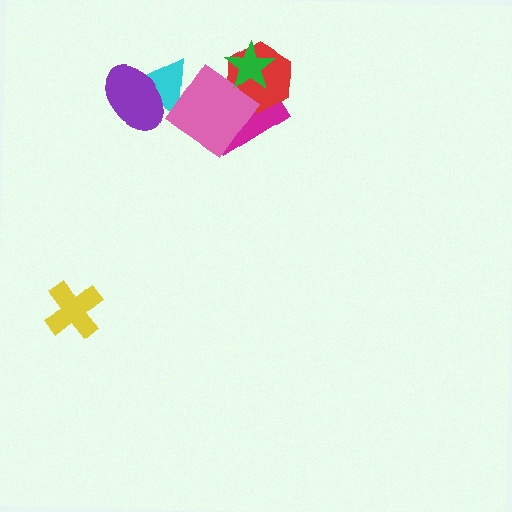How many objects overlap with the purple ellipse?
1 object overlaps with the purple ellipse.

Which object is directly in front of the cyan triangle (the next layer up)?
The pink diamond is directly in front of the cyan triangle.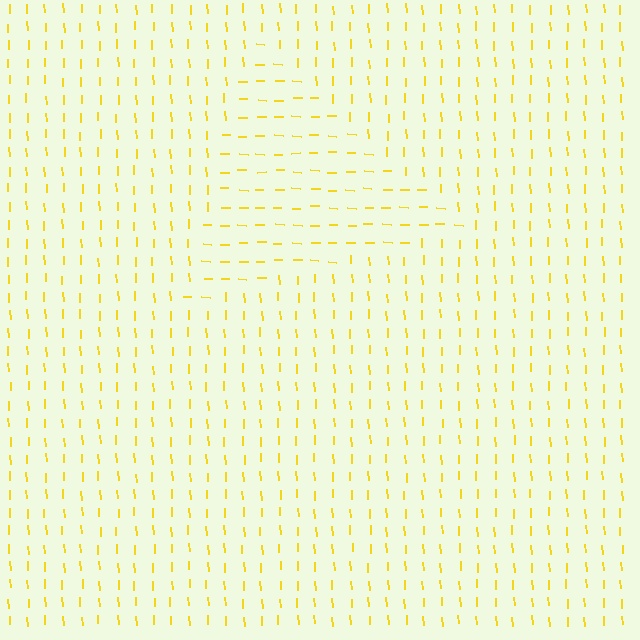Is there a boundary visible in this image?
Yes, there is a texture boundary formed by a change in line orientation.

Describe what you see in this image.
The image is filled with small yellow line segments. A triangle region in the image has lines oriented differently from the surrounding lines, creating a visible texture boundary.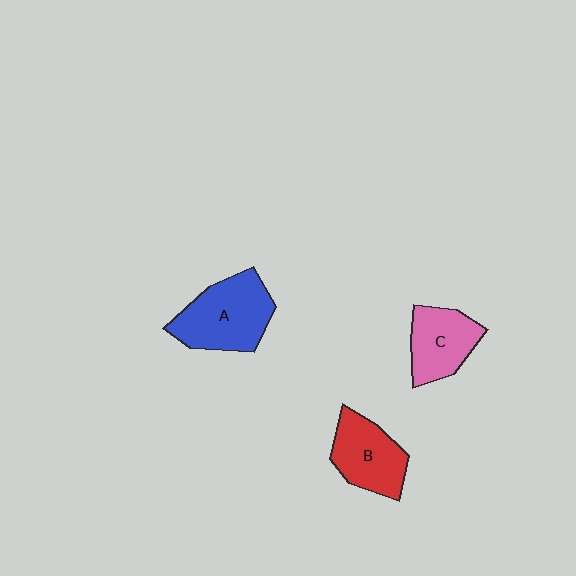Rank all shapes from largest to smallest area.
From largest to smallest: A (blue), B (red), C (pink).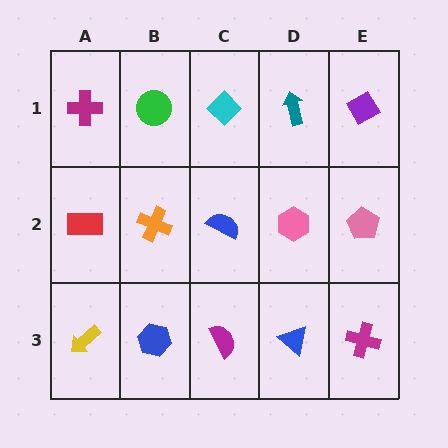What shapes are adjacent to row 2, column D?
A teal arrow (row 1, column D), a blue triangle (row 3, column D), a blue semicircle (row 2, column C), a pink pentagon (row 2, column E).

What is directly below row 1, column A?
A red rectangle.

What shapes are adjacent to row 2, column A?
A magenta cross (row 1, column A), a yellow arrow (row 3, column A), an orange cross (row 2, column B).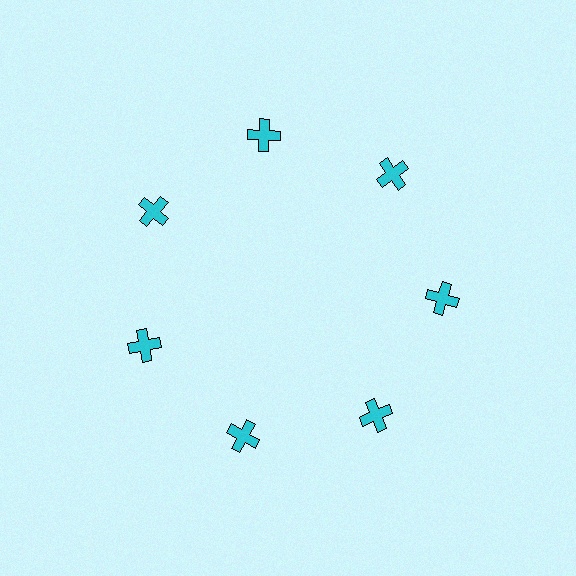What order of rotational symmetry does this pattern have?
This pattern has 7-fold rotational symmetry.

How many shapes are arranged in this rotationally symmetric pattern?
There are 7 shapes, arranged in 7 groups of 1.